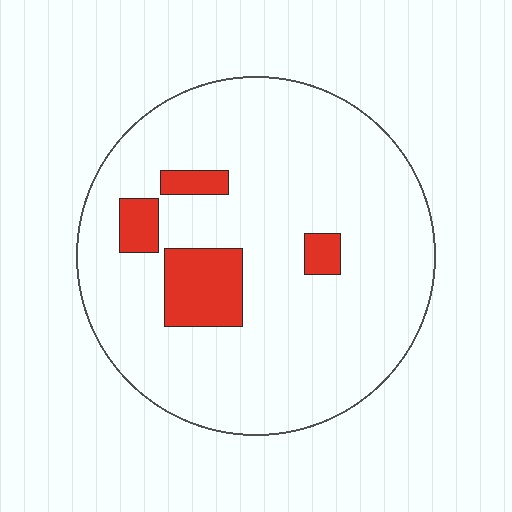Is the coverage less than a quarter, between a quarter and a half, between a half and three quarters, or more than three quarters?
Less than a quarter.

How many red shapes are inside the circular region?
4.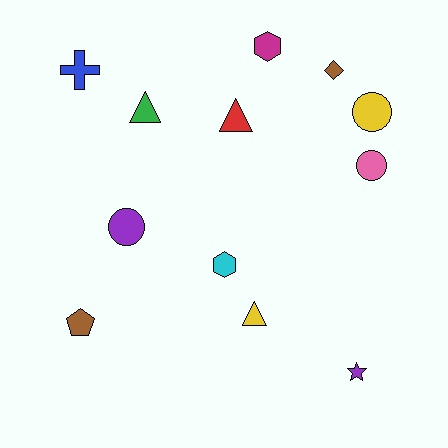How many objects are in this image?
There are 12 objects.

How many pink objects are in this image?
There is 1 pink object.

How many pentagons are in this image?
There is 1 pentagon.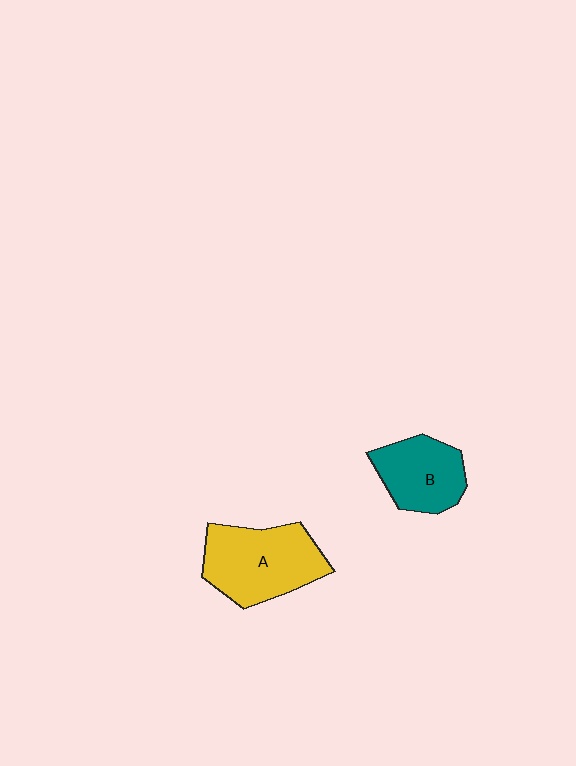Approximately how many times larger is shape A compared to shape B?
Approximately 1.4 times.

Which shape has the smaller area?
Shape B (teal).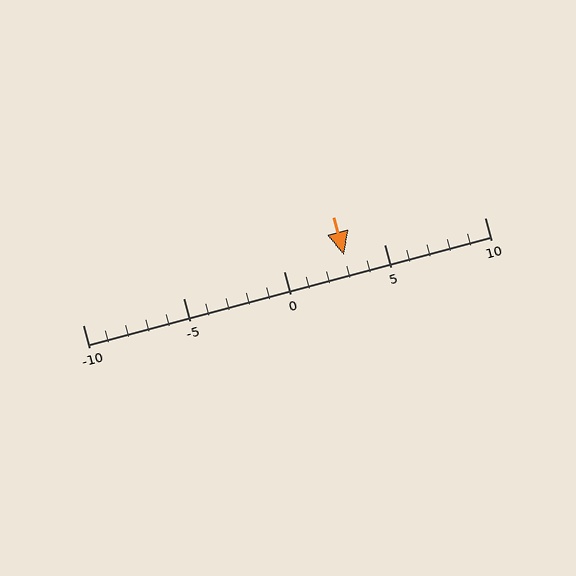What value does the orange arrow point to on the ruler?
The orange arrow points to approximately 3.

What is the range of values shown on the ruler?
The ruler shows values from -10 to 10.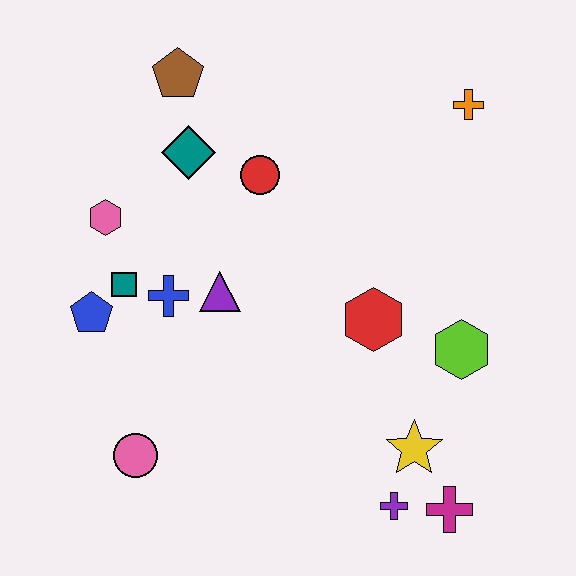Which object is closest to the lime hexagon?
The red hexagon is closest to the lime hexagon.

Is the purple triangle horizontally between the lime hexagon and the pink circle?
Yes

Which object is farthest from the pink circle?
The orange cross is farthest from the pink circle.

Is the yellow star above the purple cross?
Yes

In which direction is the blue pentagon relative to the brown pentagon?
The blue pentagon is below the brown pentagon.